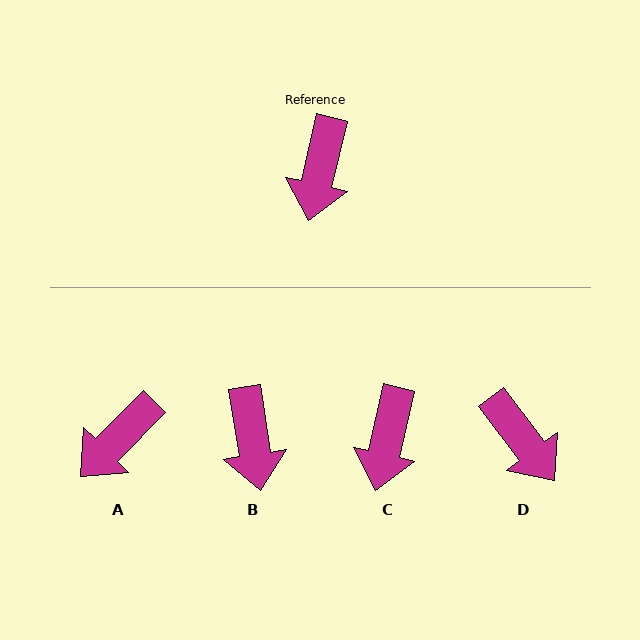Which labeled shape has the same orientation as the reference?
C.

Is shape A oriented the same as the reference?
No, it is off by about 32 degrees.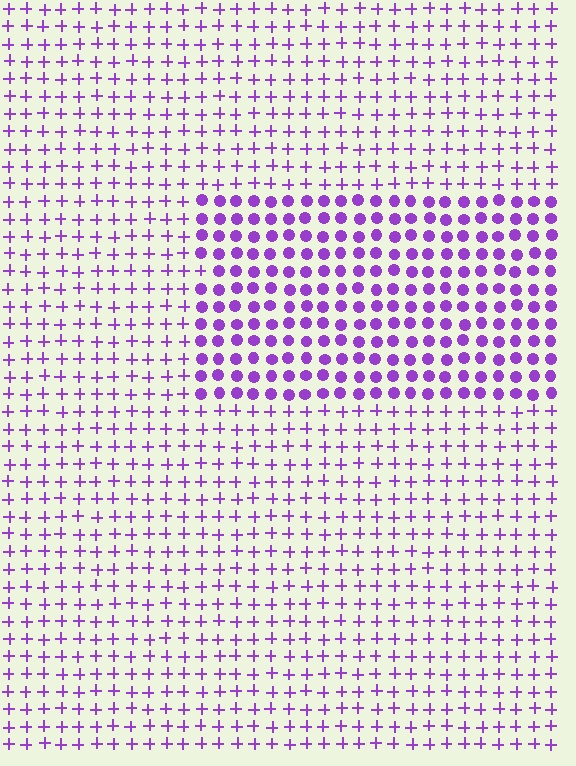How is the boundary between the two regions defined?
The boundary is defined by a change in element shape: circles inside vs. plus signs outside. All elements share the same color and spacing.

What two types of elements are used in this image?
The image uses circles inside the rectangle region and plus signs outside it.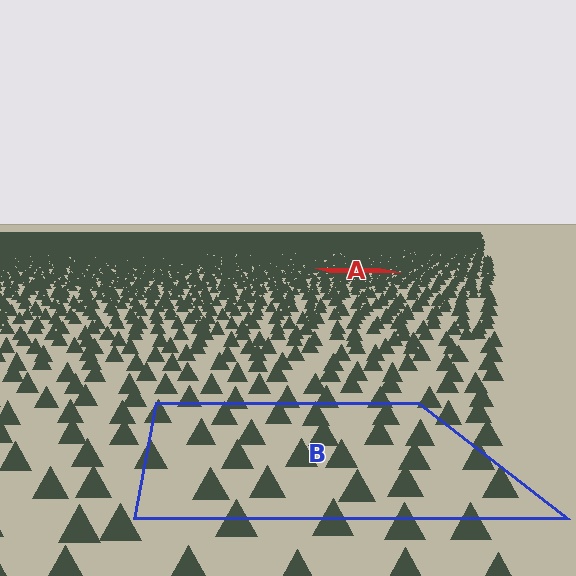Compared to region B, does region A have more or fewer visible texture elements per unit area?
Region A has more texture elements per unit area — they are packed more densely because it is farther away.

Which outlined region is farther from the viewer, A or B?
Region A is farther from the viewer — the texture elements inside it appear smaller and more densely packed.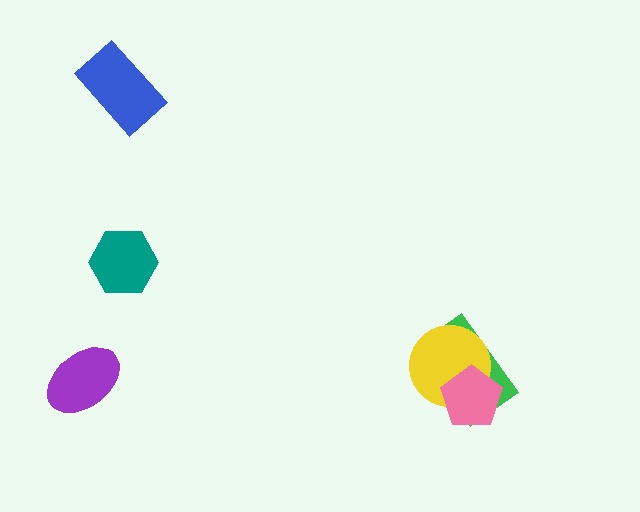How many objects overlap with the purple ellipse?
0 objects overlap with the purple ellipse.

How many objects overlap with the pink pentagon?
2 objects overlap with the pink pentagon.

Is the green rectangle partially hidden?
Yes, it is partially covered by another shape.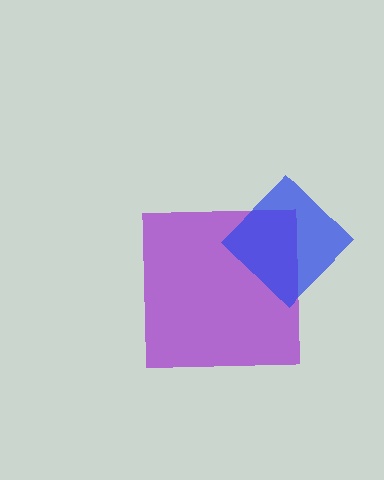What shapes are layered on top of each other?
The layered shapes are: a purple square, a blue diamond.